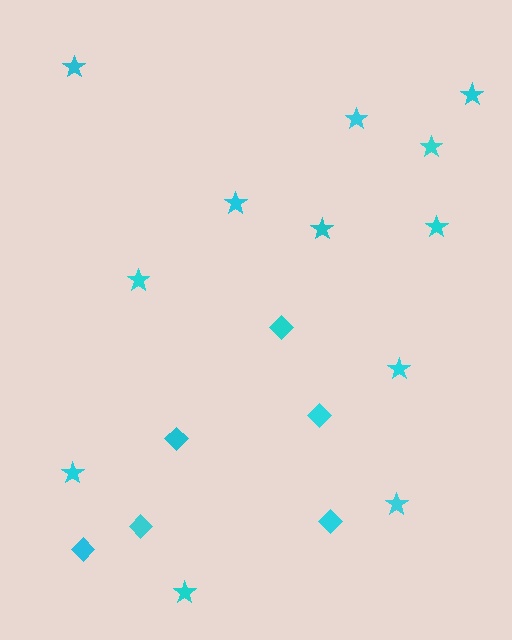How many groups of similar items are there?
There are 2 groups: one group of diamonds (6) and one group of stars (12).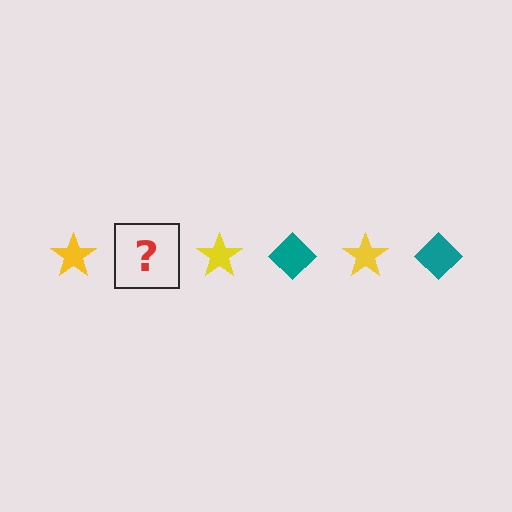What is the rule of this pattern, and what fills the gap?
The rule is that the pattern alternates between yellow star and teal diamond. The gap should be filled with a teal diamond.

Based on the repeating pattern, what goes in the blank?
The blank should be a teal diamond.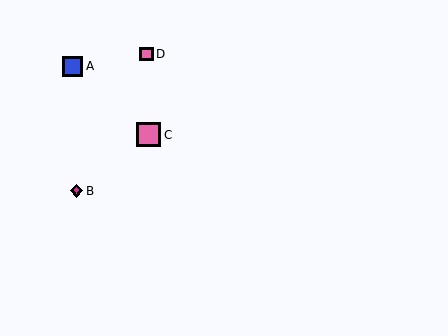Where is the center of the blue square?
The center of the blue square is at (72, 66).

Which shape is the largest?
The pink square (labeled C) is the largest.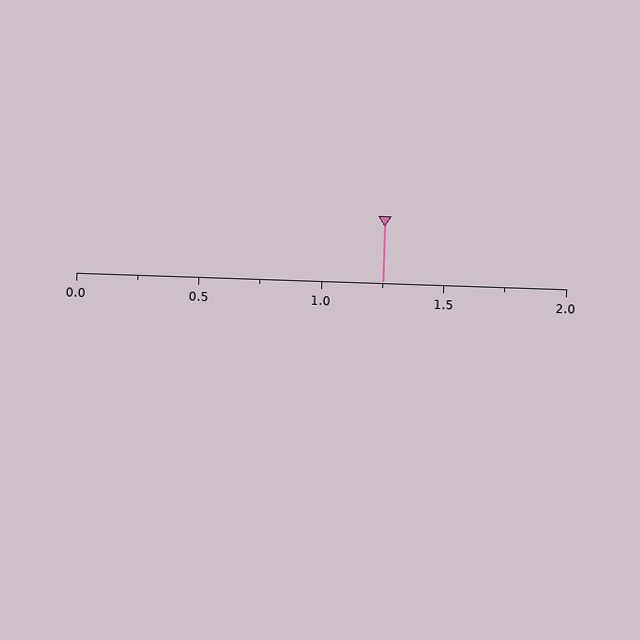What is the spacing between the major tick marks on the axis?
The major ticks are spaced 0.5 apart.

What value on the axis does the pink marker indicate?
The marker indicates approximately 1.25.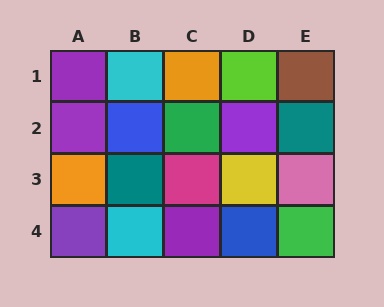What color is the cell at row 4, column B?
Cyan.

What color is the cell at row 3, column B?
Teal.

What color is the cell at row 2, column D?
Purple.